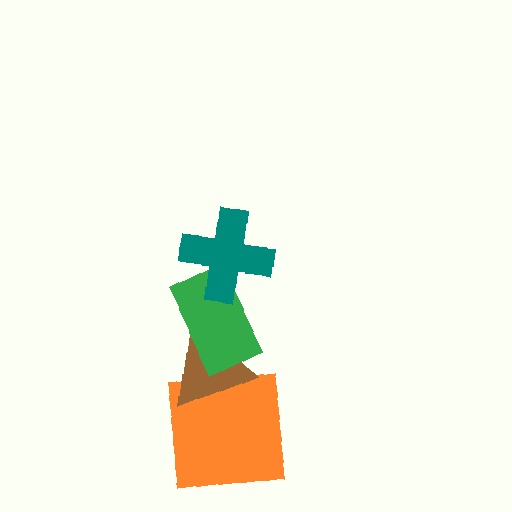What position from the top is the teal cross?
The teal cross is 1st from the top.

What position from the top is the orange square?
The orange square is 4th from the top.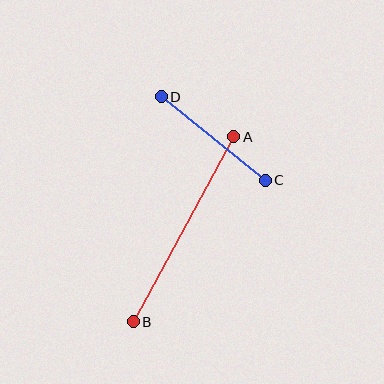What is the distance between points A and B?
The distance is approximately 210 pixels.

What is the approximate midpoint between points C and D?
The midpoint is at approximately (213, 139) pixels.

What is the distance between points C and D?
The distance is approximately 133 pixels.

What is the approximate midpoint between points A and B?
The midpoint is at approximately (184, 229) pixels.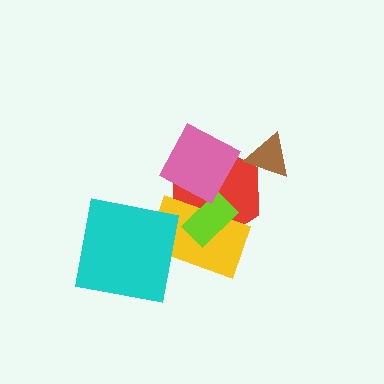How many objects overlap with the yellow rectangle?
3 objects overlap with the yellow rectangle.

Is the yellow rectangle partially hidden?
Yes, it is partially covered by another shape.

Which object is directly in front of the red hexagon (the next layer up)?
The yellow rectangle is directly in front of the red hexagon.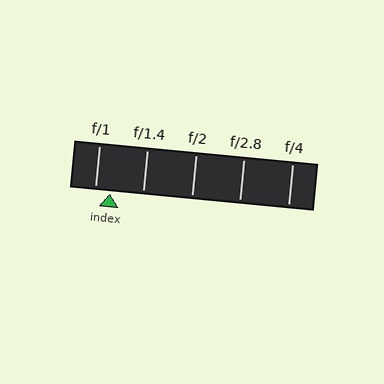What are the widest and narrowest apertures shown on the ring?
The widest aperture shown is f/1 and the narrowest is f/4.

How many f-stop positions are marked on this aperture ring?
There are 5 f-stop positions marked.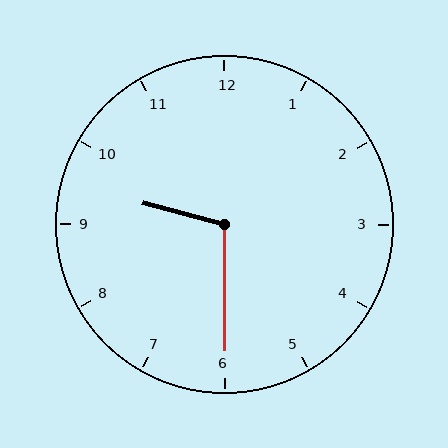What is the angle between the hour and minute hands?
Approximately 105 degrees.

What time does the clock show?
9:30.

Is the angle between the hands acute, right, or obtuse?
It is obtuse.